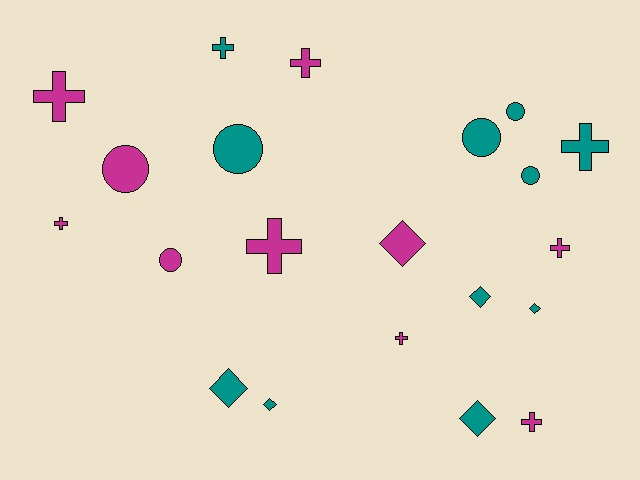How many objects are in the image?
There are 21 objects.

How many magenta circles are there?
There are 2 magenta circles.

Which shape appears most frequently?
Cross, with 9 objects.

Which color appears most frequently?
Teal, with 11 objects.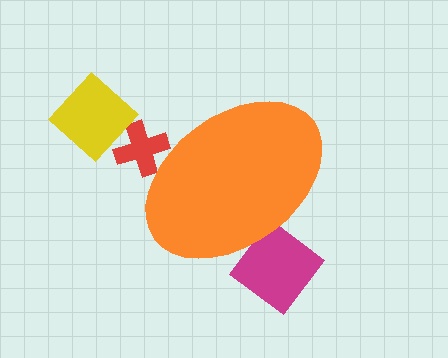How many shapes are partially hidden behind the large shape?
2 shapes are partially hidden.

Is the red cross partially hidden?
Yes, the red cross is partially hidden behind the orange ellipse.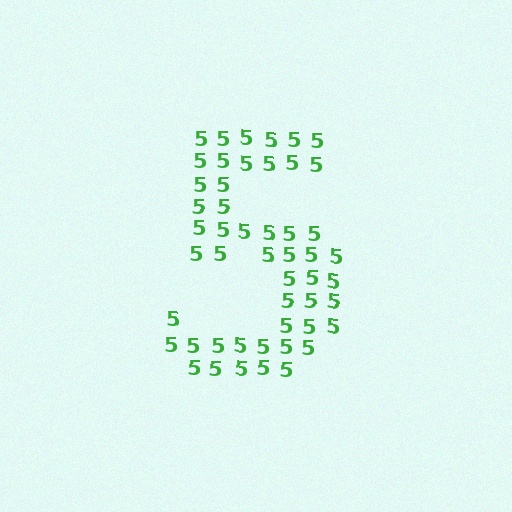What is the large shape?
The large shape is the digit 5.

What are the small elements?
The small elements are digit 5's.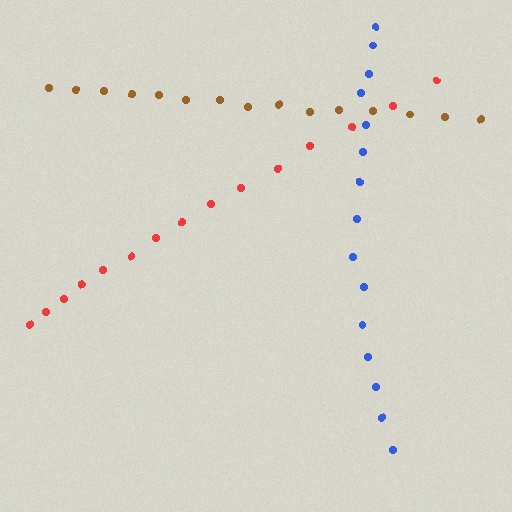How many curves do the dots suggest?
There are 3 distinct paths.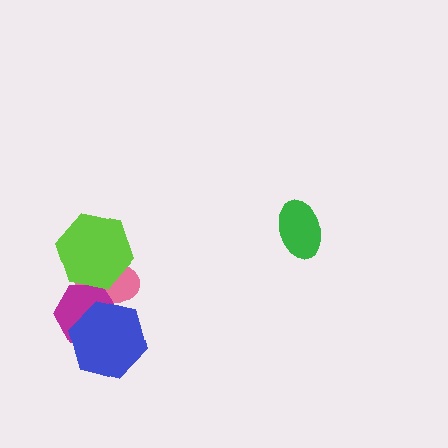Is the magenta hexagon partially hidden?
Yes, it is partially covered by another shape.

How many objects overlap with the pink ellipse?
3 objects overlap with the pink ellipse.